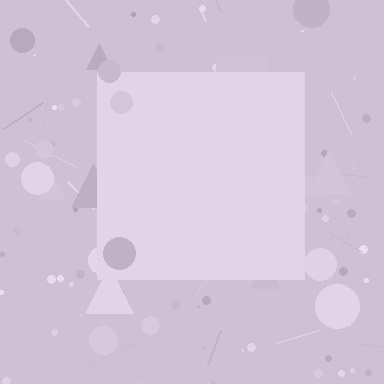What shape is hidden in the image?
A square is hidden in the image.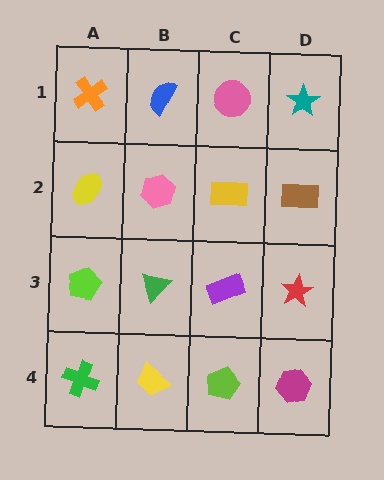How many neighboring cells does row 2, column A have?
3.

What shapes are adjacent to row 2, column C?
A pink circle (row 1, column C), a purple rectangle (row 3, column C), a pink hexagon (row 2, column B), a brown rectangle (row 2, column D).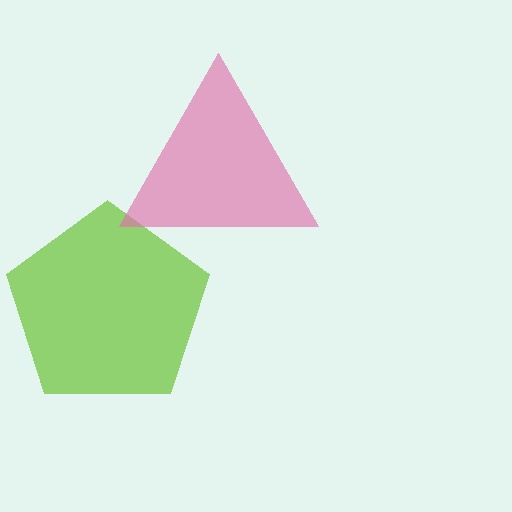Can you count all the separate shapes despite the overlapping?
Yes, there are 2 separate shapes.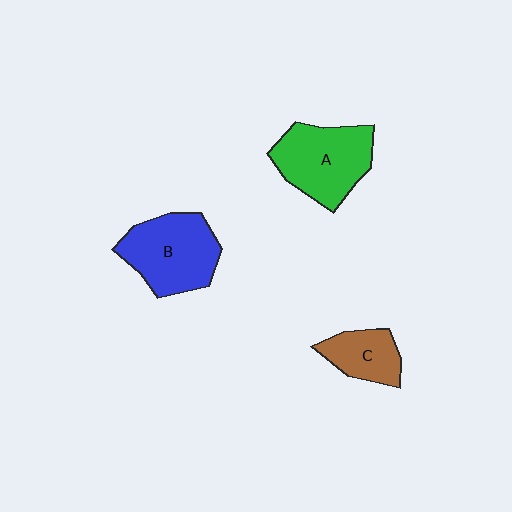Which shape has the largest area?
Shape B (blue).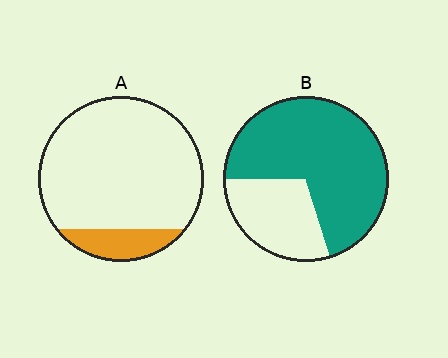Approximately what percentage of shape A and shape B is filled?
A is approximately 15% and B is approximately 70%.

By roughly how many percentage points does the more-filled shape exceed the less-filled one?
By roughly 55 percentage points (B over A).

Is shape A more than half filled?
No.